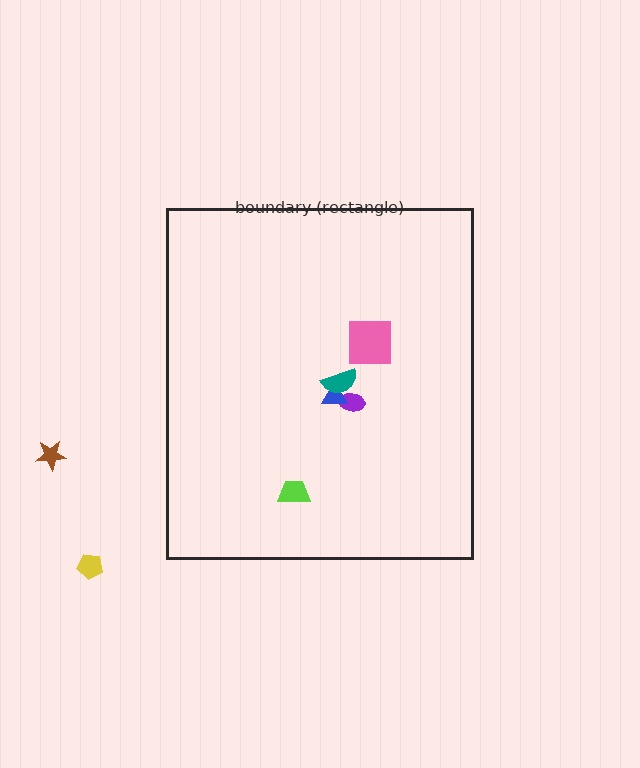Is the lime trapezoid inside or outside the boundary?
Inside.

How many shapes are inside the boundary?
5 inside, 2 outside.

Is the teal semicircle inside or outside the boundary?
Inside.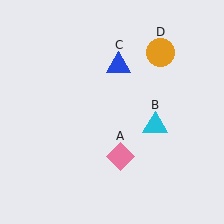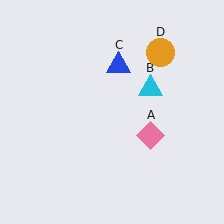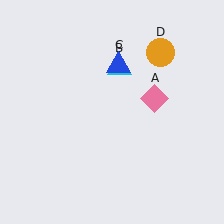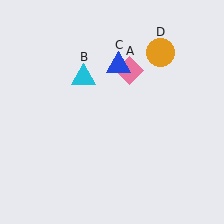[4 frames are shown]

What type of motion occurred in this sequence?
The pink diamond (object A), cyan triangle (object B) rotated counterclockwise around the center of the scene.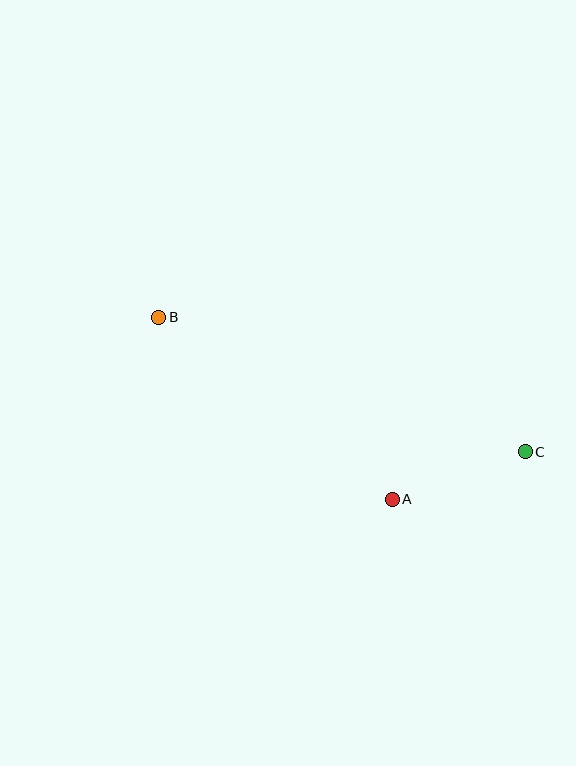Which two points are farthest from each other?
Points B and C are farthest from each other.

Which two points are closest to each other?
Points A and C are closest to each other.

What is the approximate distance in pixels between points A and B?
The distance between A and B is approximately 296 pixels.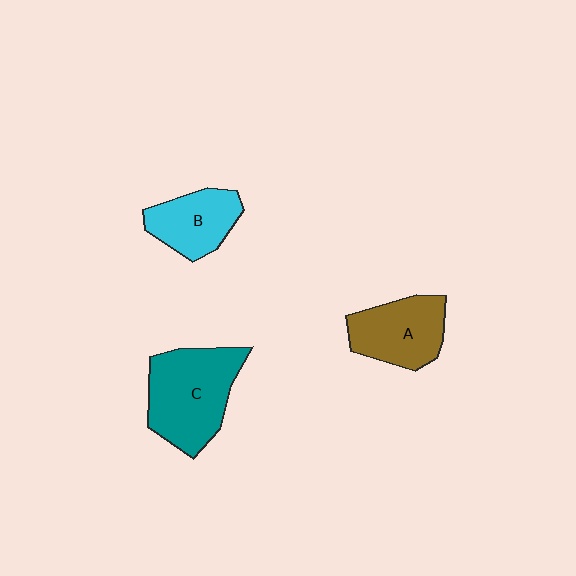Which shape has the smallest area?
Shape B (cyan).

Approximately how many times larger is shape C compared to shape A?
Approximately 1.4 times.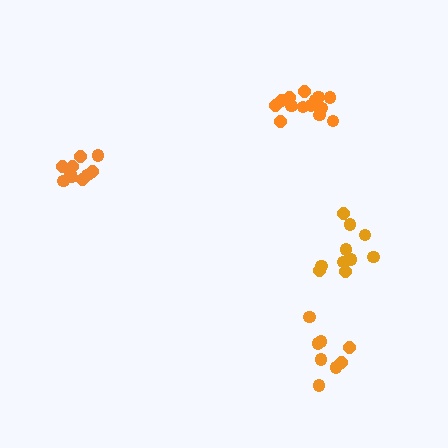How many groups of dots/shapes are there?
There are 4 groups.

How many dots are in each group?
Group 1: 14 dots, Group 2: 10 dots, Group 3: 10 dots, Group 4: 8 dots (42 total).